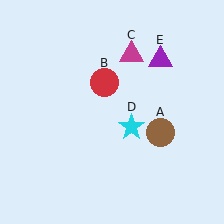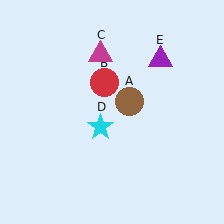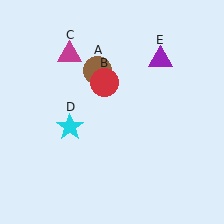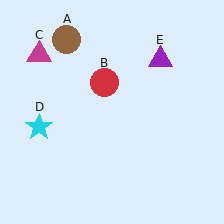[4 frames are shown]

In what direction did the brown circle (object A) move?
The brown circle (object A) moved up and to the left.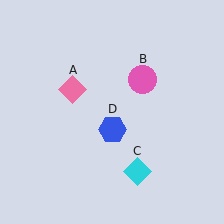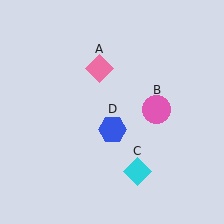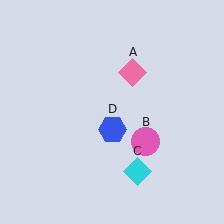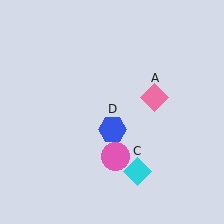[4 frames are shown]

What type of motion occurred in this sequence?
The pink diamond (object A), pink circle (object B) rotated clockwise around the center of the scene.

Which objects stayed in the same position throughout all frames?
Cyan diamond (object C) and blue hexagon (object D) remained stationary.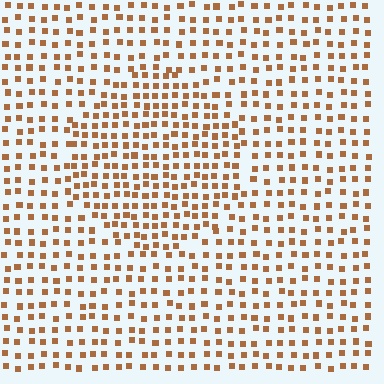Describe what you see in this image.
The image contains small brown elements arranged at two different densities. A circle-shaped region is visible where the elements are more densely packed than the surrounding area.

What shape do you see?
I see a circle.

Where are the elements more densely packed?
The elements are more densely packed inside the circle boundary.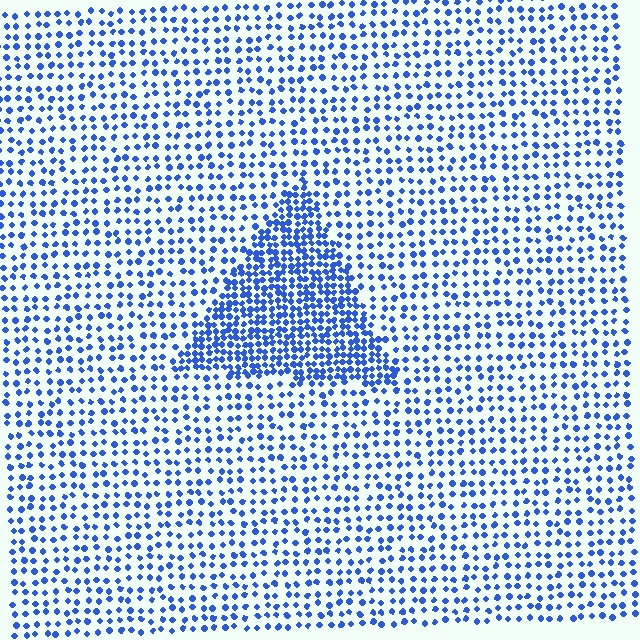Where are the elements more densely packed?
The elements are more densely packed inside the triangle boundary.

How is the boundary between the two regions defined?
The boundary is defined by a change in element density (approximately 2.2x ratio). All elements are the same color, size, and shape.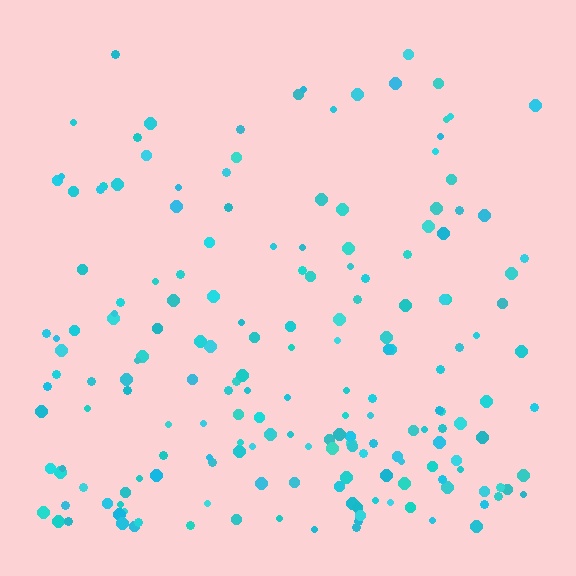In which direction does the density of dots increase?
From top to bottom, with the bottom side densest.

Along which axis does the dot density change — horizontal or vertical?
Vertical.